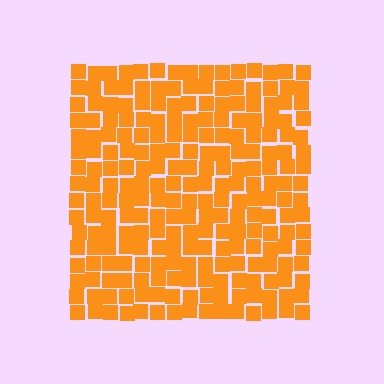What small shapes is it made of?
It is made of small squares.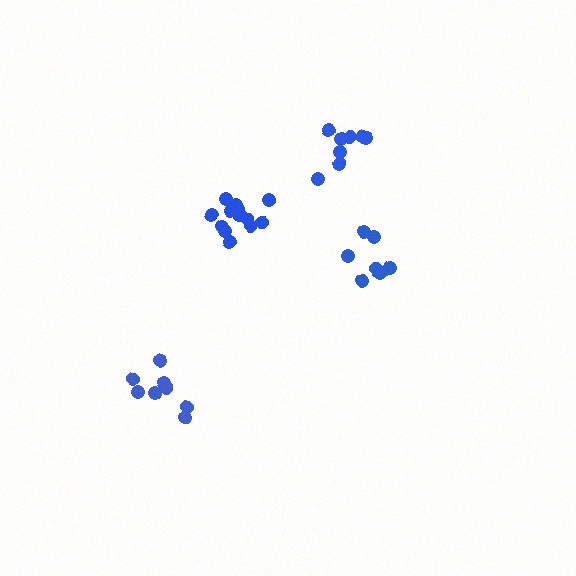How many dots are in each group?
Group 1: 8 dots, Group 2: 8 dots, Group 3: 13 dots, Group 4: 8 dots (37 total).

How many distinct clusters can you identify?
There are 4 distinct clusters.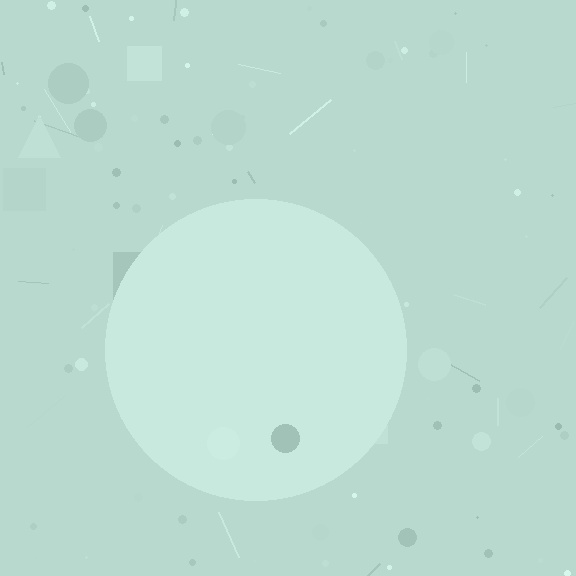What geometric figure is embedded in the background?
A circle is embedded in the background.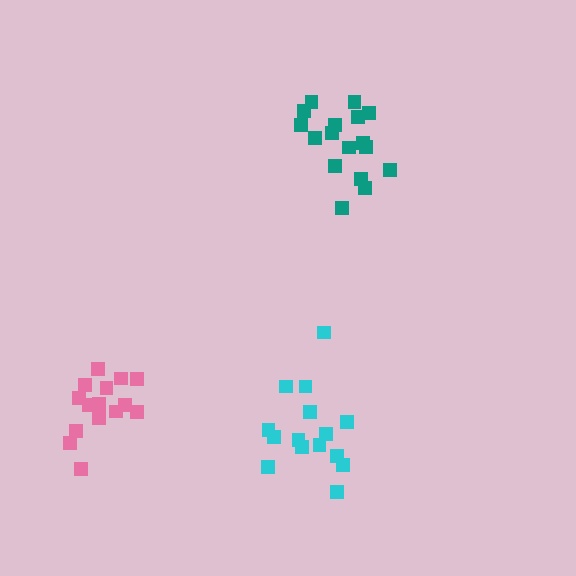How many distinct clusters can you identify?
There are 3 distinct clusters.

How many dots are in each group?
Group 1: 15 dots, Group 2: 17 dots, Group 3: 15 dots (47 total).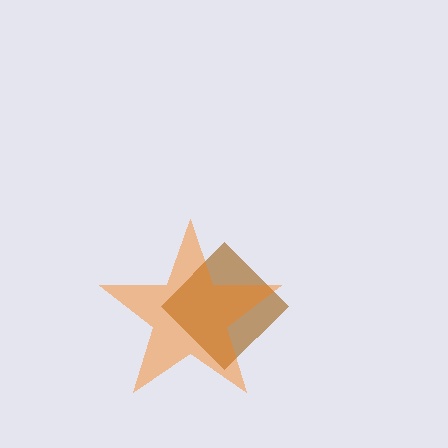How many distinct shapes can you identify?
There are 2 distinct shapes: a brown diamond, an orange star.